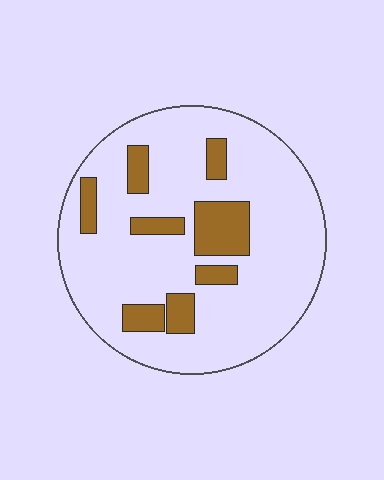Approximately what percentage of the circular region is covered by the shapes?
Approximately 20%.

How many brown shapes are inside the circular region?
8.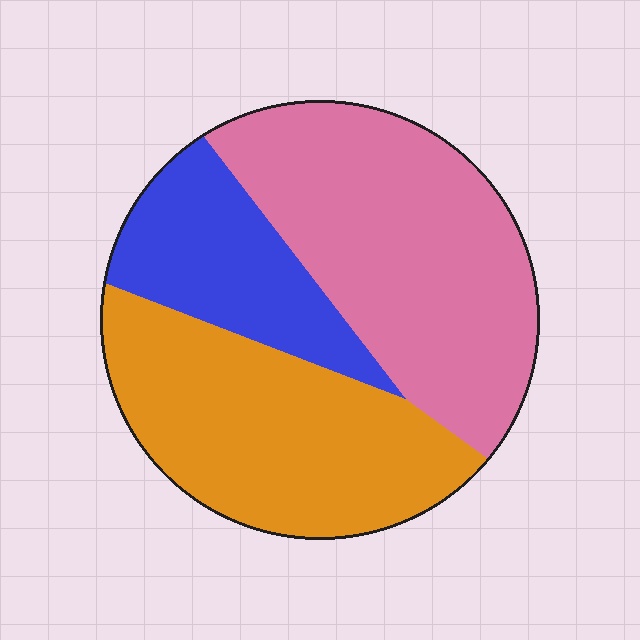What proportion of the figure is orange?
Orange covers roughly 35% of the figure.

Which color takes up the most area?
Pink, at roughly 45%.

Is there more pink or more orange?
Pink.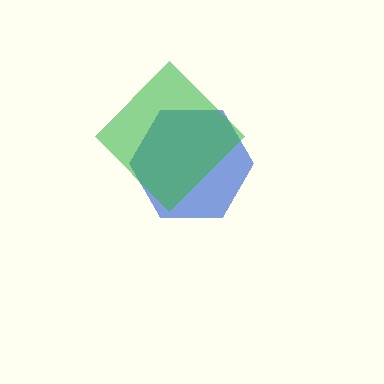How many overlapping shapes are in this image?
There are 2 overlapping shapes in the image.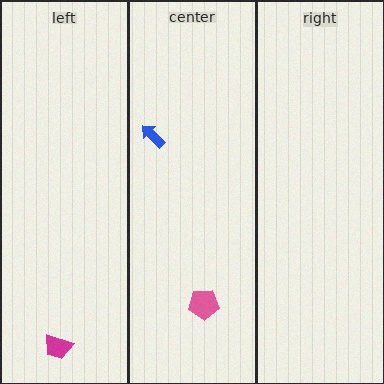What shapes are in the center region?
The blue arrow, the pink pentagon.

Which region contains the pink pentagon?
The center region.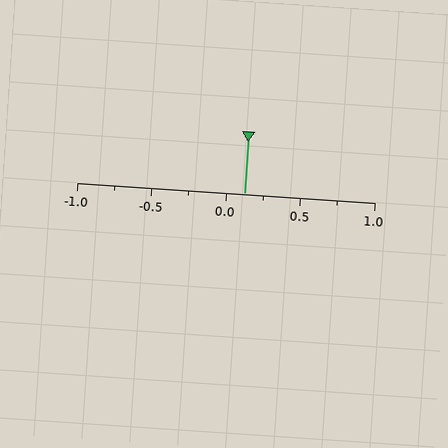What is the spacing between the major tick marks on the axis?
The major ticks are spaced 0.5 apart.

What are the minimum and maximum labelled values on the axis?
The axis runs from -1.0 to 1.0.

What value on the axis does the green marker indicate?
The marker indicates approximately 0.12.